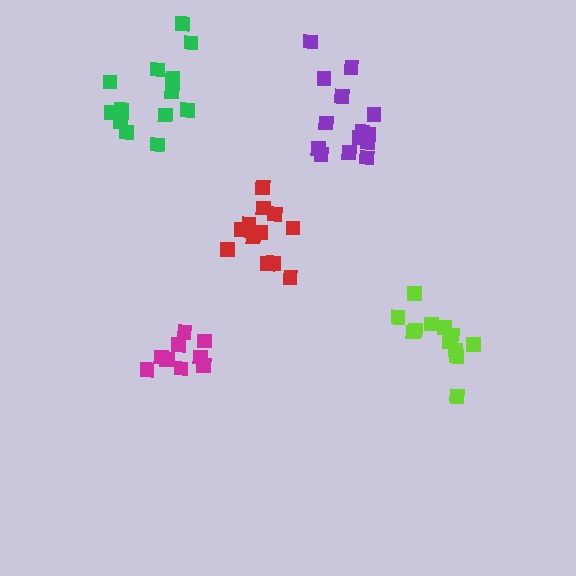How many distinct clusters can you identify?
There are 5 distinct clusters.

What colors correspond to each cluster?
The clusters are colored: lime, magenta, purple, red, green.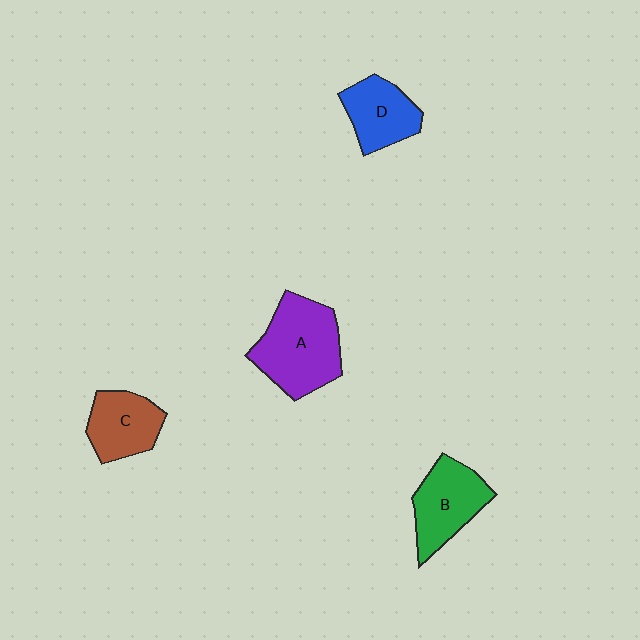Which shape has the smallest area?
Shape D (blue).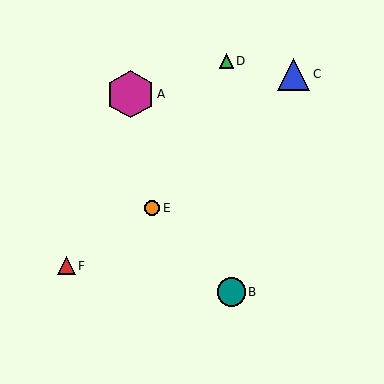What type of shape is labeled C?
Shape C is a blue triangle.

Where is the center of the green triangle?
The center of the green triangle is at (226, 61).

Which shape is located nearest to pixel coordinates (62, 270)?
The red triangle (labeled F) at (66, 266) is nearest to that location.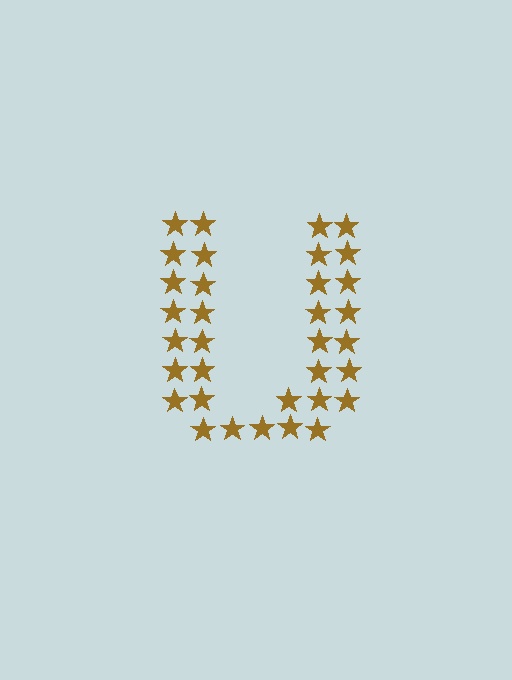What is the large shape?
The large shape is the letter U.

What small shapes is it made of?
It is made of small stars.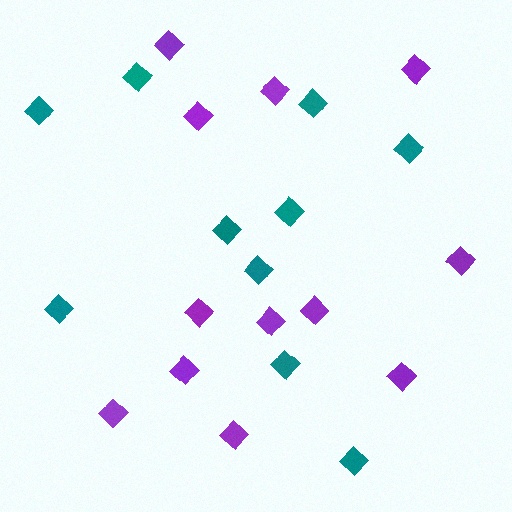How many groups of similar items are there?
There are 2 groups: one group of purple diamonds (12) and one group of teal diamonds (10).